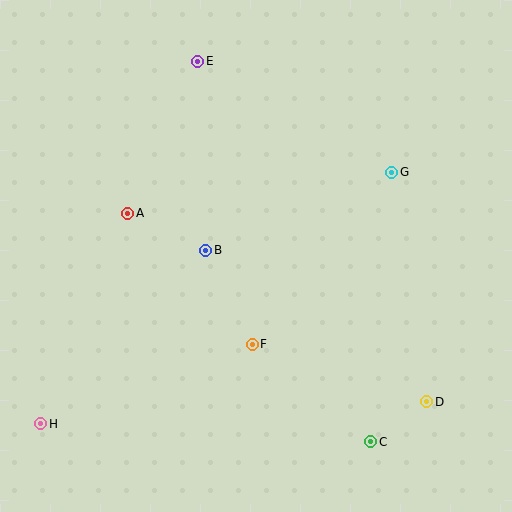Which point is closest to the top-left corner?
Point E is closest to the top-left corner.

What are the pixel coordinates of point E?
Point E is at (198, 61).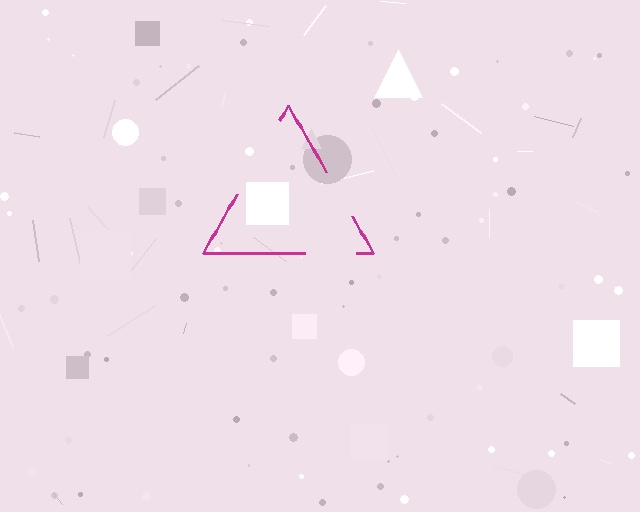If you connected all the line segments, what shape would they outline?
They would outline a triangle.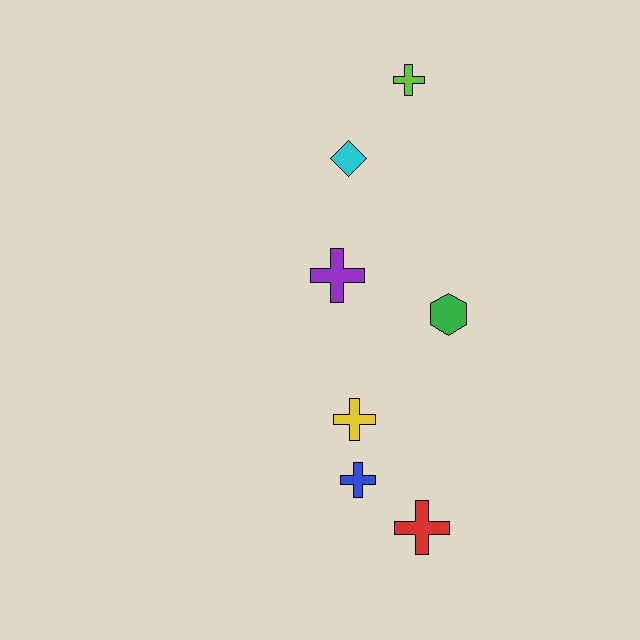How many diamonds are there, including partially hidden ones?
There is 1 diamond.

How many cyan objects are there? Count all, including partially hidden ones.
There is 1 cyan object.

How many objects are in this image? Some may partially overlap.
There are 7 objects.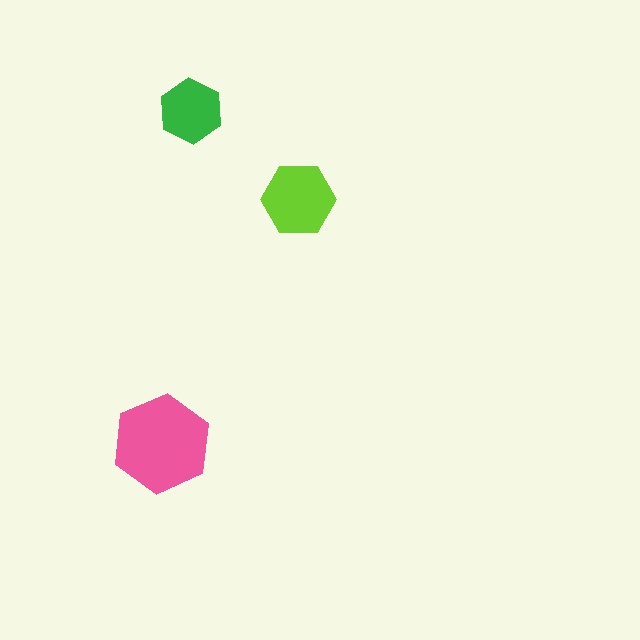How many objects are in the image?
There are 3 objects in the image.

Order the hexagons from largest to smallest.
the pink one, the lime one, the green one.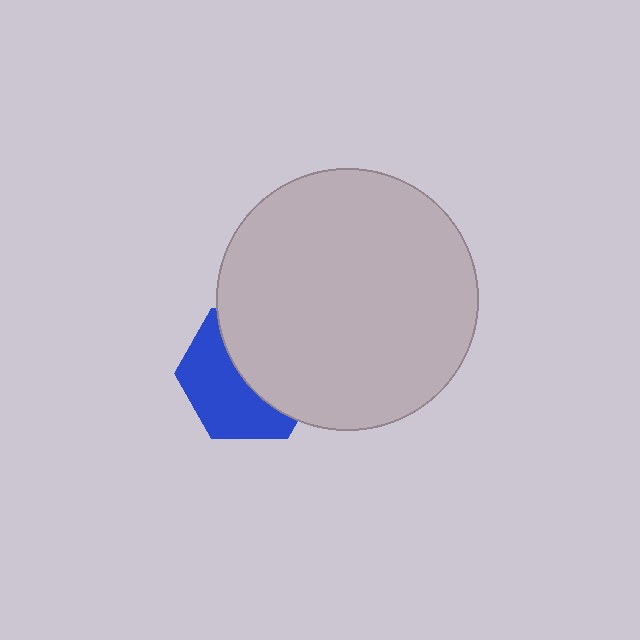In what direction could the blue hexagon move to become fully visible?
The blue hexagon could move toward the lower-left. That would shift it out from behind the light gray circle entirely.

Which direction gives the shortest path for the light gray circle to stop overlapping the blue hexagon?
Moving toward the upper-right gives the shortest separation.